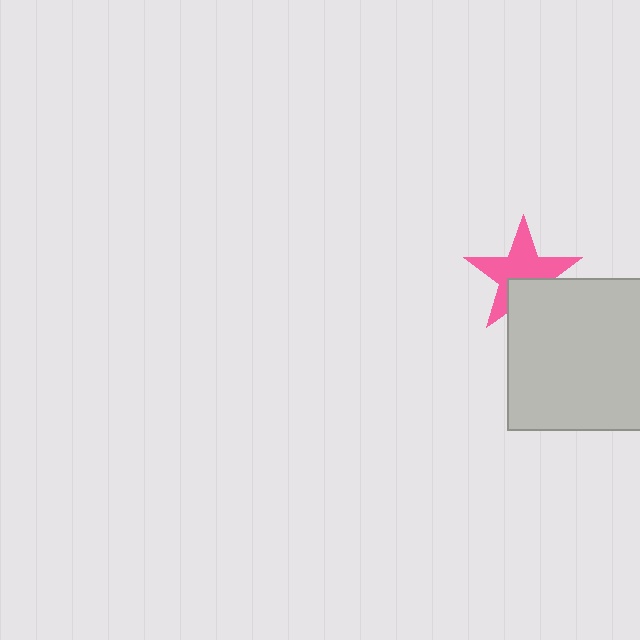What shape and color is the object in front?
The object in front is a light gray square.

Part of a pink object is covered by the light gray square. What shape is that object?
It is a star.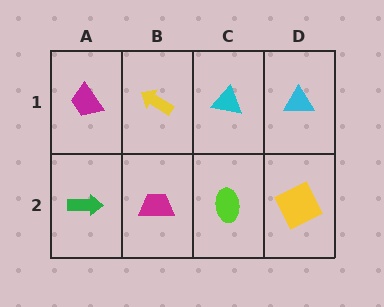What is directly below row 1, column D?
A yellow square.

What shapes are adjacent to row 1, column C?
A lime ellipse (row 2, column C), a yellow arrow (row 1, column B), a cyan triangle (row 1, column D).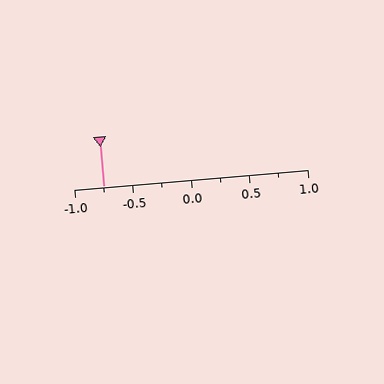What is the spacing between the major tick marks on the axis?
The major ticks are spaced 0.5 apart.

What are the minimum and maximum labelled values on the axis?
The axis runs from -1.0 to 1.0.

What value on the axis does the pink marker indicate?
The marker indicates approximately -0.75.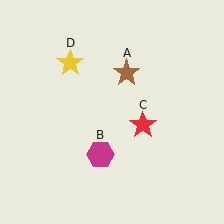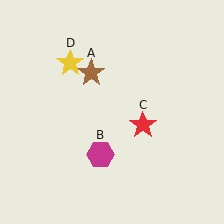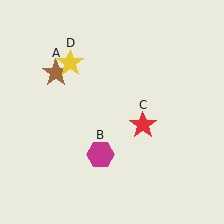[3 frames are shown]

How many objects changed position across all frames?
1 object changed position: brown star (object A).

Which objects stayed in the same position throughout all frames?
Magenta hexagon (object B) and red star (object C) and yellow star (object D) remained stationary.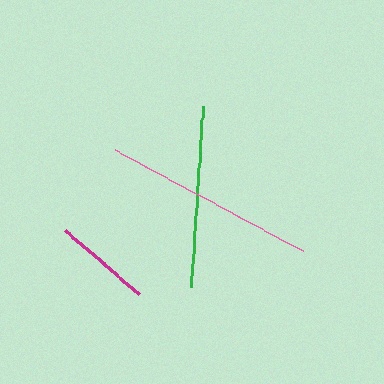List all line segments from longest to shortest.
From longest to shortest: pink, green, magenta.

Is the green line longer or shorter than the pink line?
The pink line is longer than the green line.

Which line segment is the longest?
The pink line is the longest at approximately 214 pixels.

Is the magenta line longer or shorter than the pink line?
The pink line is longer than the magenta line.